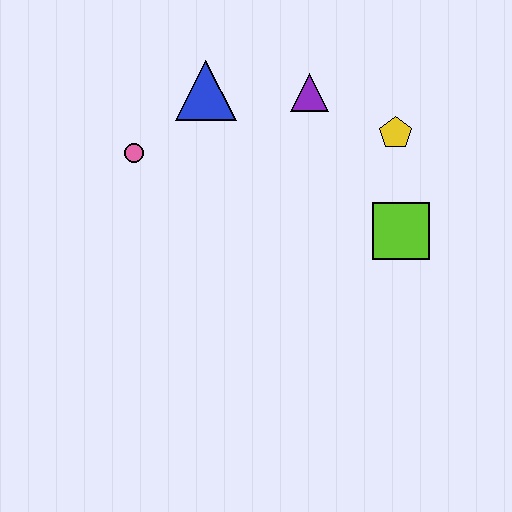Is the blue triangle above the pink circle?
Yes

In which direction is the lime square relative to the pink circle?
The lime square is to the right of the pink circle.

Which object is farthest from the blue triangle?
The lime square is farthest from the blue triangle.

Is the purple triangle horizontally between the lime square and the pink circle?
Yes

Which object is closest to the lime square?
The yellow pentagon is closest to the lime square.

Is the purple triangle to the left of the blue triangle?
No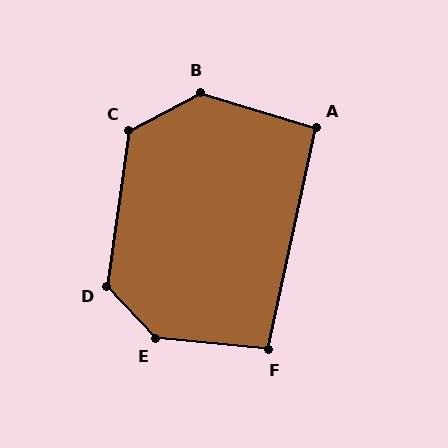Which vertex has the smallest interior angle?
A, at approximately 95 degrees.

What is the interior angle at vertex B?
Approximately 135 degrees (obtuse).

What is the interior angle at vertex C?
Approximately 126 degrees (obtuse).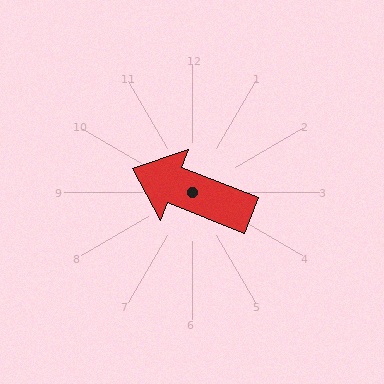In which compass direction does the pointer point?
West.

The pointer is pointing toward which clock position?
Roughly 10 o'clock.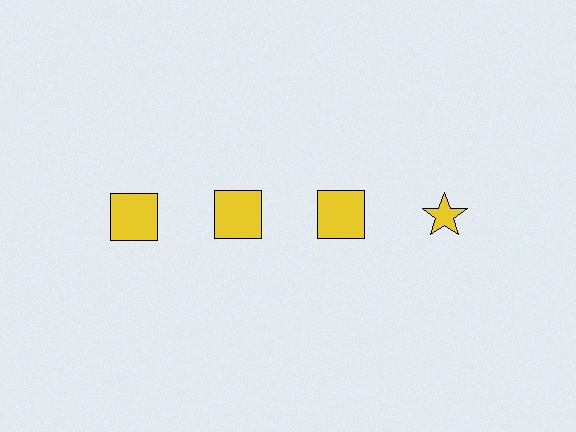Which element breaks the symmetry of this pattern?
The yellow star in the top row, second from right column breaks the symmetry. All other shapes are yellow squares.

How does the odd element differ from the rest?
It has a different shape: star instead of square.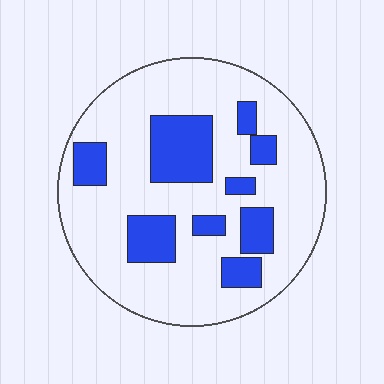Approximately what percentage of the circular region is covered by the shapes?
Approximately 25%.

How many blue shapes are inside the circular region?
9.